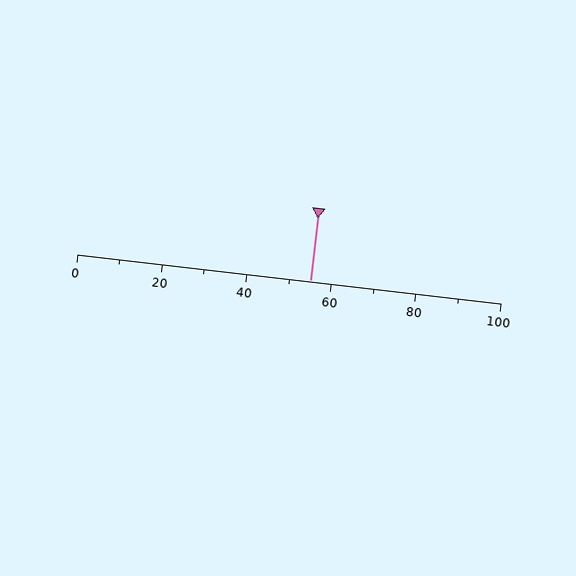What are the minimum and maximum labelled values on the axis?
The axis runs from 0 to 100.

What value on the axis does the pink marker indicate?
The marker indicates approximately 55.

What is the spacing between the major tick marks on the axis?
The major ticks are spaced 20 apart.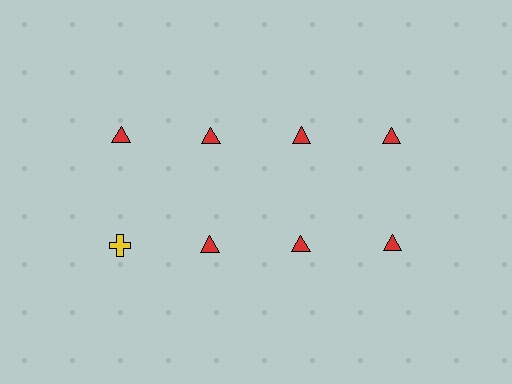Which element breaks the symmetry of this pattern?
The yellow cross in the second row, leftmost column breaks the symmetry. All other shapes are red triangles.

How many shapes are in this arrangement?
There are 8 shapes arranged in a grid pattern.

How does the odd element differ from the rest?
It differs in both color (yellow instead of red) and shape (cross instead of triangle).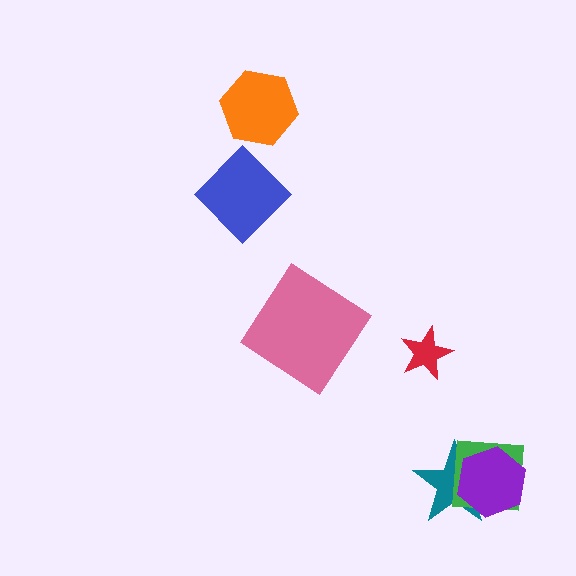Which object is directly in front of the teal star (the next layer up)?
The green square is directly in front of the teal star.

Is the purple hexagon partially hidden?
No, no other shape covers it.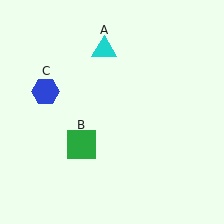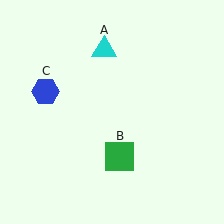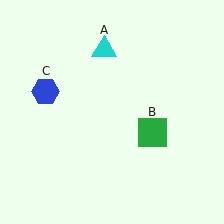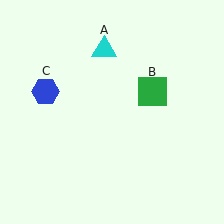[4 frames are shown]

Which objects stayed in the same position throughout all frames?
Cyan triangle (object A) and blue hexagon (object C) remained stationary.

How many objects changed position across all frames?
1 object changed position: green square (object B).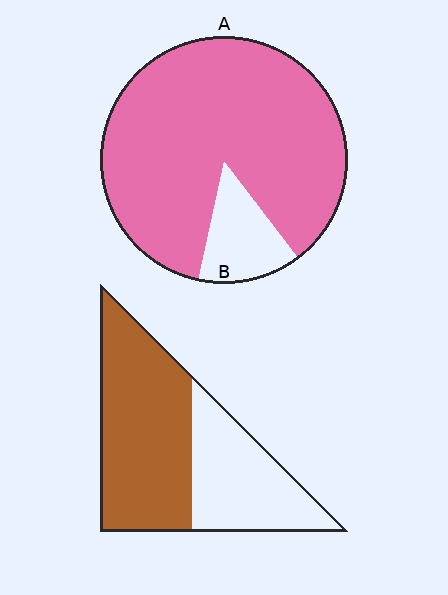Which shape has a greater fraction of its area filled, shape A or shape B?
Shape A.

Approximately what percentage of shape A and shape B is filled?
A is approximately 85% and B is approximately 60%.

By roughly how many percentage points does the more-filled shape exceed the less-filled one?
By roughly 25 percentage points (A over B).